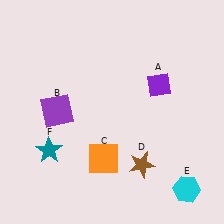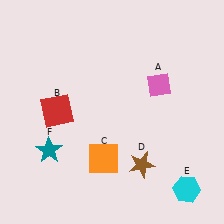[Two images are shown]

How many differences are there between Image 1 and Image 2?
There are 2 differences between the two images.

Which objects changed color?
A changed from purple to pink. B changed from purple to red.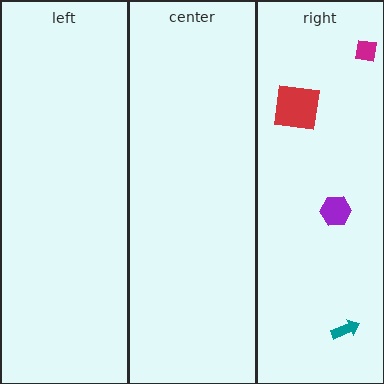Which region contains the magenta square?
The right region.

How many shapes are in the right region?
4.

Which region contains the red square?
The right region.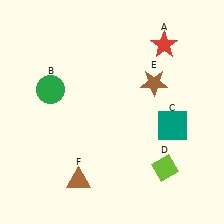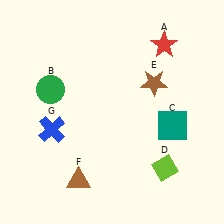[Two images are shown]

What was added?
A blue cross (G) was added in Image 2.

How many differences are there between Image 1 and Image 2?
There is 1 difference between the two images.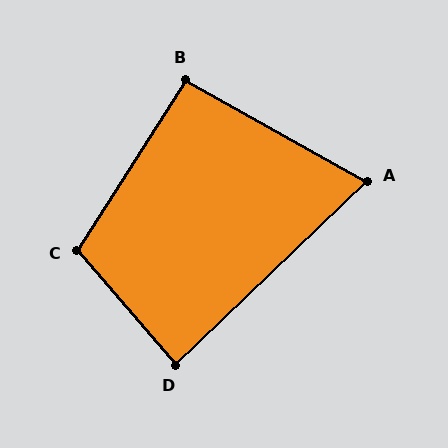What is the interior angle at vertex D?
Approximately 87 degrees (approximately right).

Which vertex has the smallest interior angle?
A, at approximately 73 degrees.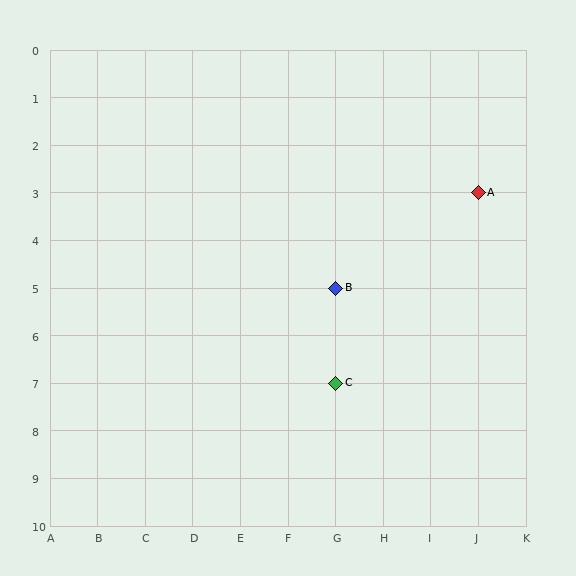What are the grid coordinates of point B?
Point B is at grid coordinates (G, 5).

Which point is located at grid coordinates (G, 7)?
Point C is at (G, 7).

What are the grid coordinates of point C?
Point C is at grid coordinates (G, 7).